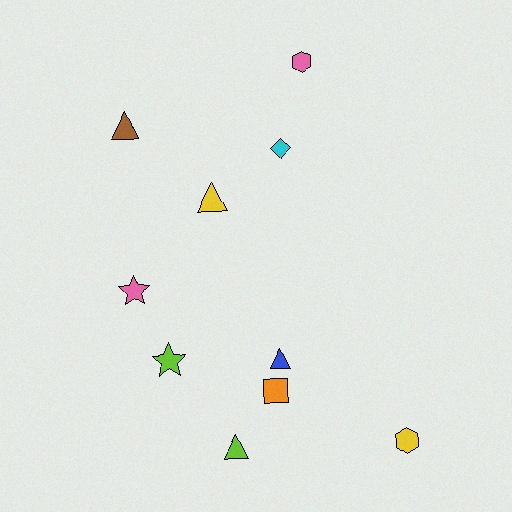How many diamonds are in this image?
There is 1 diamond.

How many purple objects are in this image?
There are no purple objects.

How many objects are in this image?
There are 10 objects.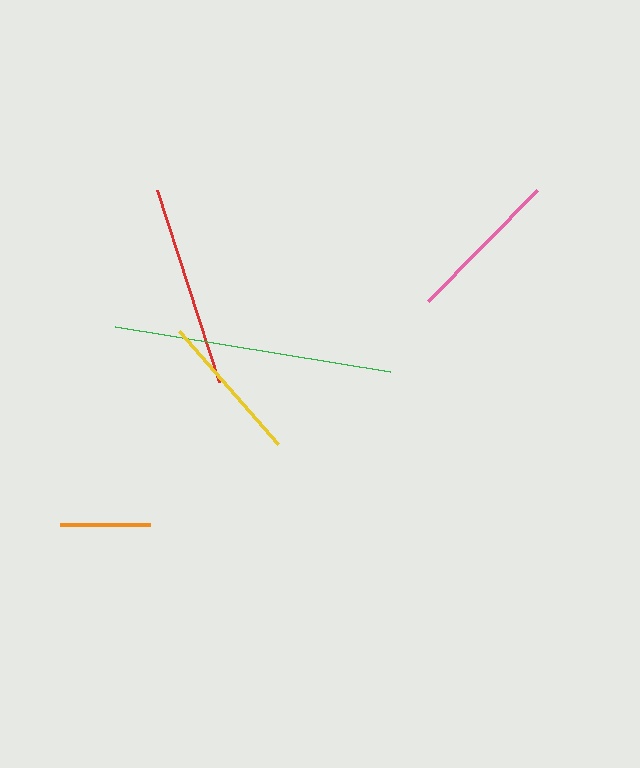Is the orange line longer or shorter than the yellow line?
The yellow line is longer than the orange line.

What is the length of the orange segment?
The orange segment is approximately 90 pixels long.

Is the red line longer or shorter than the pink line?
The red line is longer than the pink line.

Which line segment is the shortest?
The orange line is the shortest at approximately 90 pixels.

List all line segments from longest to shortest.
From longest to shortest: green, red, pink, yellow, orange.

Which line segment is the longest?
The green line is the longest at approximately 278 pixels.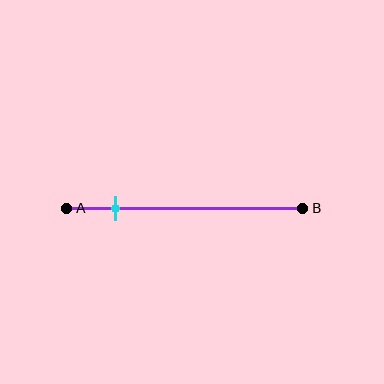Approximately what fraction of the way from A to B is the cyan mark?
The cyan mark is approximately 20% of the way from A to B.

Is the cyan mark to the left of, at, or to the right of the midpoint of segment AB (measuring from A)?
The cyan mark is to the left of the midpoint of segment AB.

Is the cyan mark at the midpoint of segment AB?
No, the mark is at about 20% from A, not at the 50% midpoint.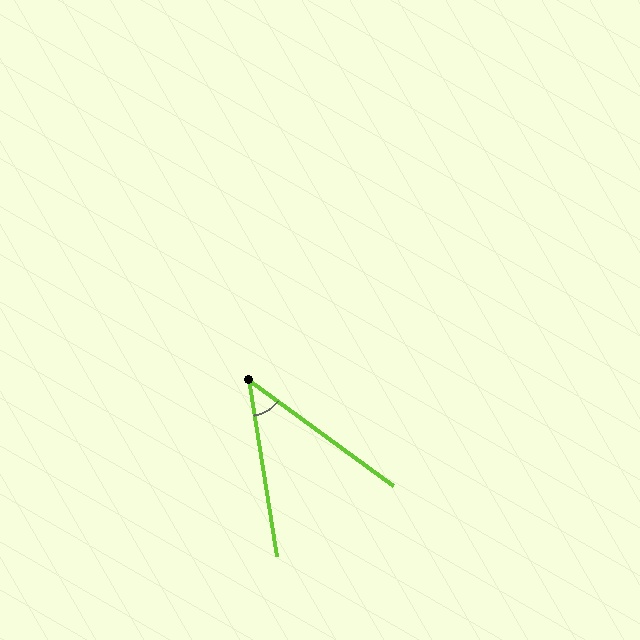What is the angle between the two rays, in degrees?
Approximately 45 degrees.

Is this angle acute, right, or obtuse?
It is acute.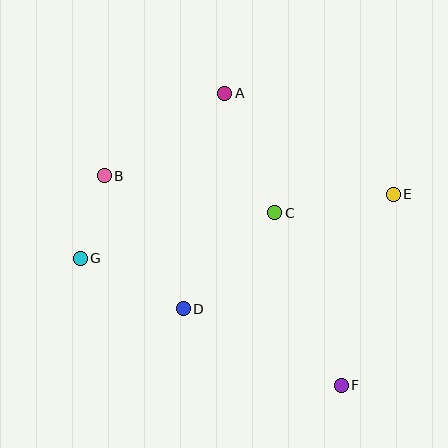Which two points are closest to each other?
Points B and G are closest to each other.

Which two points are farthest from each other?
Points E and G are farthest from each other.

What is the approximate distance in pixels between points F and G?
The distance between F and G is approximately 290 pixels.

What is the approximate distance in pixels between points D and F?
The distance between D and F is approximately 176 pixels.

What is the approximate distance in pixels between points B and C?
The distance between B and C is approximately 175 pixels.